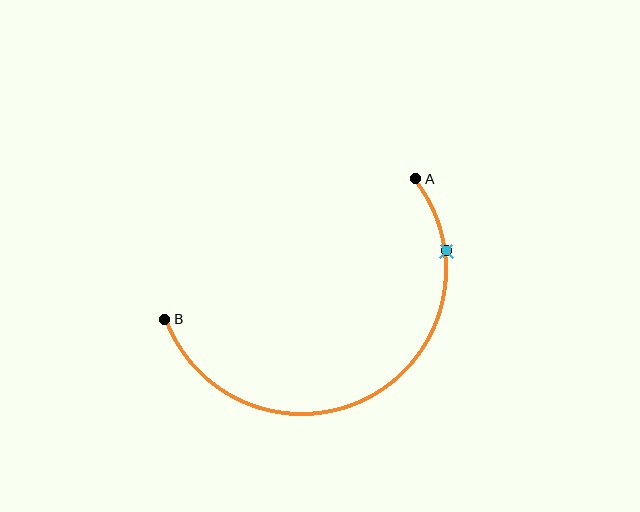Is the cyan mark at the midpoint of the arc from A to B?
No. The cyan mark lies on the arc but is closer to endpoint A. The arc midpoint would be at the point on the curve equidistant along the arc from both A and B.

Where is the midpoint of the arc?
The arc midpoint is the point on the curve farthest from the straight line joining A and B. It sits below that line.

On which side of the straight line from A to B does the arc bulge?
The arc bulges below the straight line connecting A and B.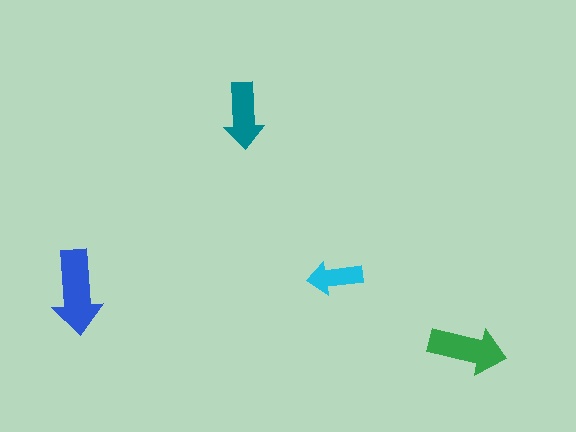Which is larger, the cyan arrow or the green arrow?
The green one.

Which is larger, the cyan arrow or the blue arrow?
The blue one.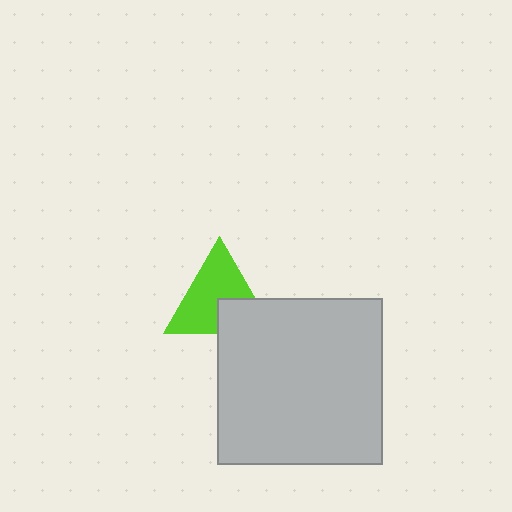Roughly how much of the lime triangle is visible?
Most of it is visible (roughly 69%).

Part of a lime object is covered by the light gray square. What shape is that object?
It is a triangle.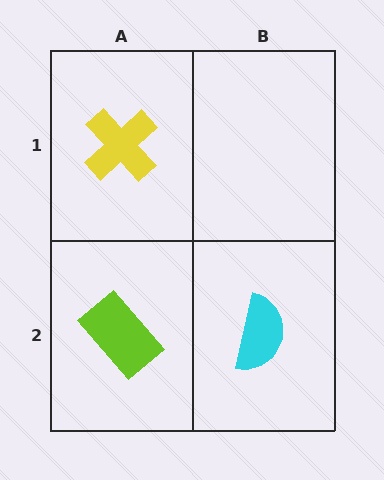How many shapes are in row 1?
1 shape.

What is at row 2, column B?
A cyan semicircle.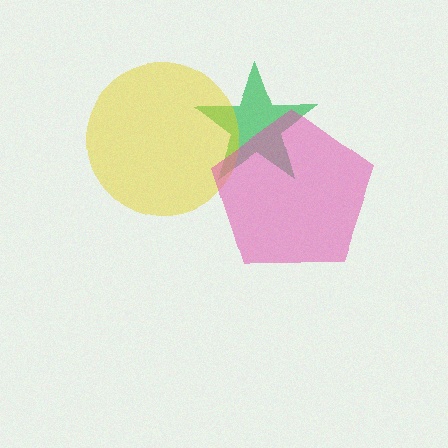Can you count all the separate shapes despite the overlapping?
Yes, there are 3 separate shapes.